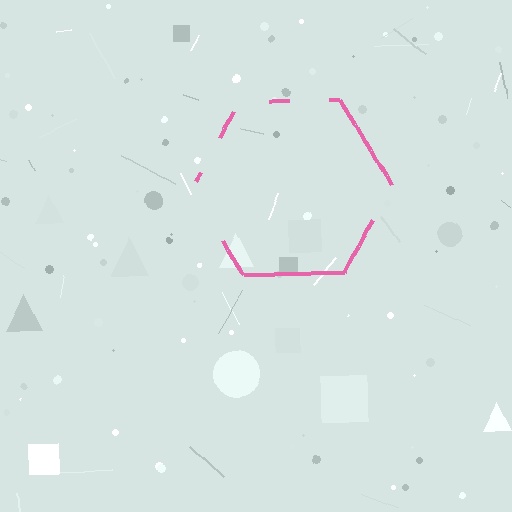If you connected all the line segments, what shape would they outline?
They would outline a hexagon.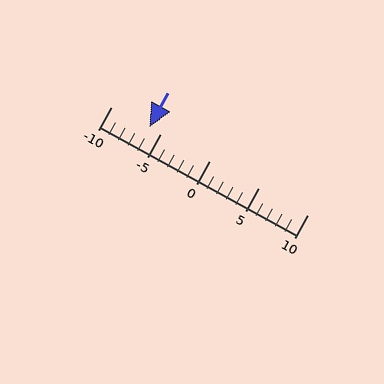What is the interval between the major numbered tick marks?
The major tick marks are spaced 5 units apart.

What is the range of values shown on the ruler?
The ruler shows values from -10 to 10.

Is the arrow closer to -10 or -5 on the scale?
The arrow is closer to -5.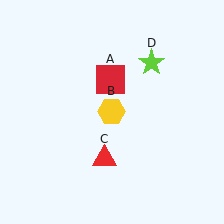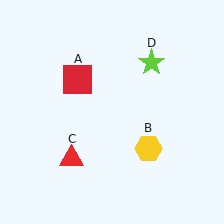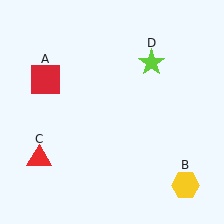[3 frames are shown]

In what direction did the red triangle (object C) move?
The red triangle (object C) moved left.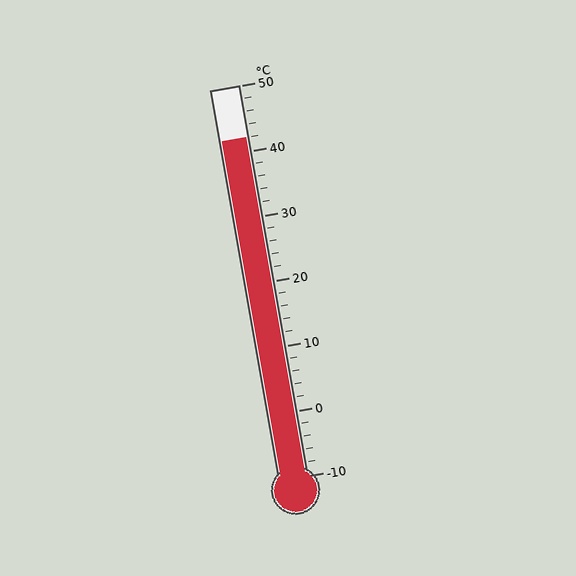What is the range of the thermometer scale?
The thermometer scale ranges from -10°C to 50°C.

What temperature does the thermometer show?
The thermometer shows approximately 42°C.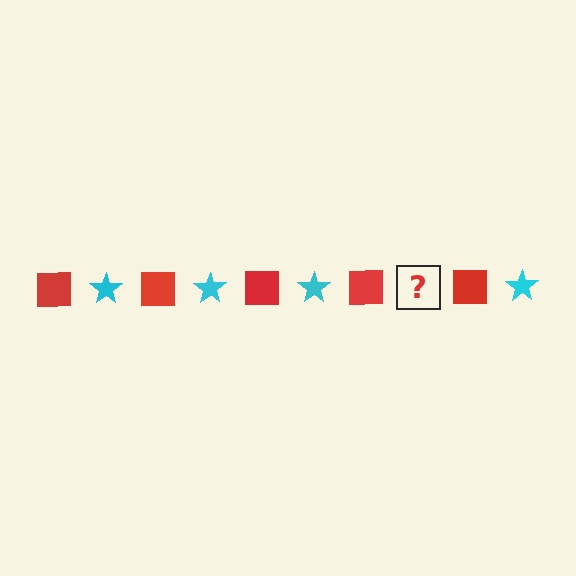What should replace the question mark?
The question mark should be replaced with a cyan star.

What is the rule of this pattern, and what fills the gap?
The rule is that the pattern alternates between red square and cyan star. The gap should be filled with a cyan star.